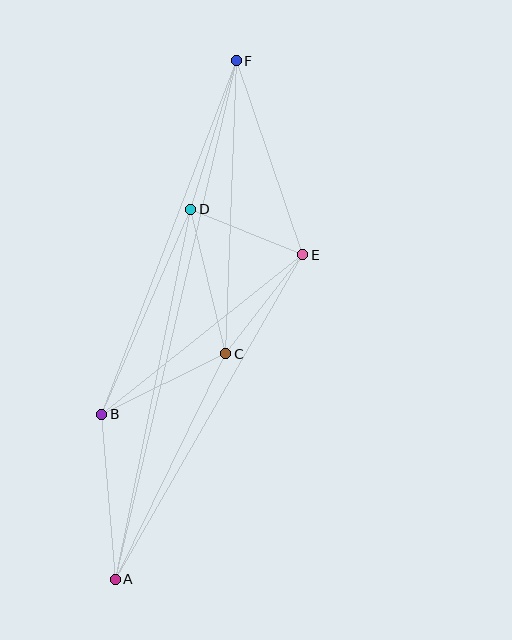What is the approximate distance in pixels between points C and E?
The distance between C and E is approximately 125 pixels.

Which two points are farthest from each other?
Points A and F are farthest from each other.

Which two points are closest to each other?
Points D and E are closest to each other.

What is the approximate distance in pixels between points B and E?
The distance between B and E is approximately 256 pixels.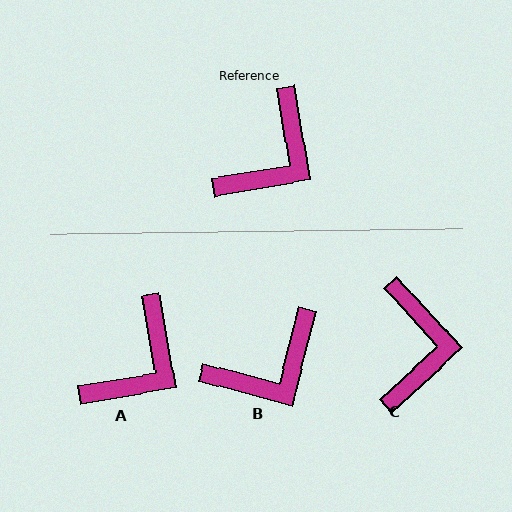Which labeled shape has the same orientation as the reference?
A.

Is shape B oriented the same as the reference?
No, it is off by about 24 degrees.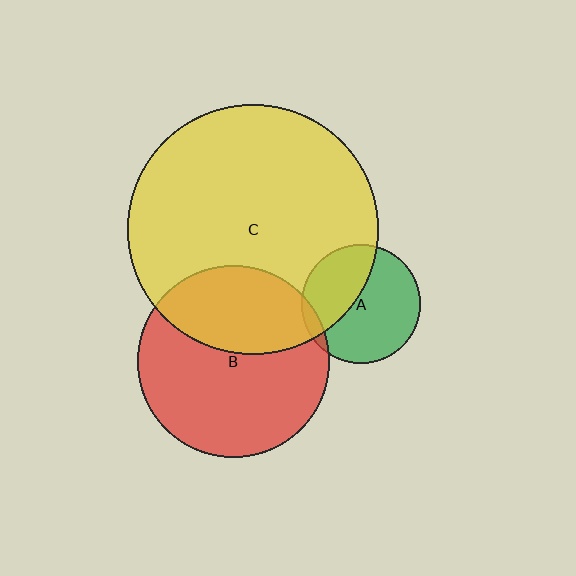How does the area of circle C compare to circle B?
Approximately 1.7 times.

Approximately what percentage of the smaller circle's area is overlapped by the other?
Approximately 5%.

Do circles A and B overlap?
Yes.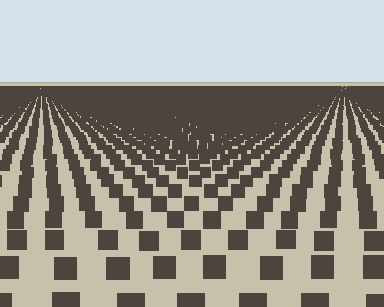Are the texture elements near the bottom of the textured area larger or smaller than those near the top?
Larger. Near the bottom, elements are closer to the viewer and appear at a bigger on-screen size.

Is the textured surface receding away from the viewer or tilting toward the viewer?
The surface is receding away from the viewer. Texture elements get smaller and denser toward the top.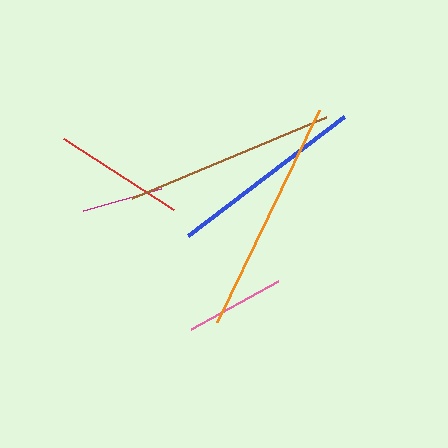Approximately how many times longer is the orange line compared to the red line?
The orange line is approximately 1.8 times the length of the red line.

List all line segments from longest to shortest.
From longest to shortest: orange, brown, blue, red, pink, magenta.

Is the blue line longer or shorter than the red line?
The blue line is longer than the red line.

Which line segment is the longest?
The orange line is the longest at approximately 235 pixels.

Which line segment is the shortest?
The magenta line is the shortest at approximately 82 pixels.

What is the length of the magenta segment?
The magenta segment is approximately 82 pixels long.